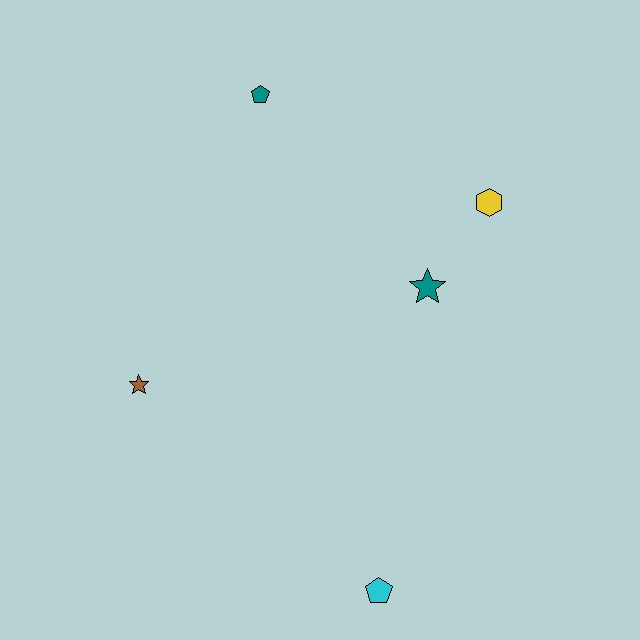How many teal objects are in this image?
There are 2 teal objects.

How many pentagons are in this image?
There are 2 pentagons.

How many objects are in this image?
There are 5 objects.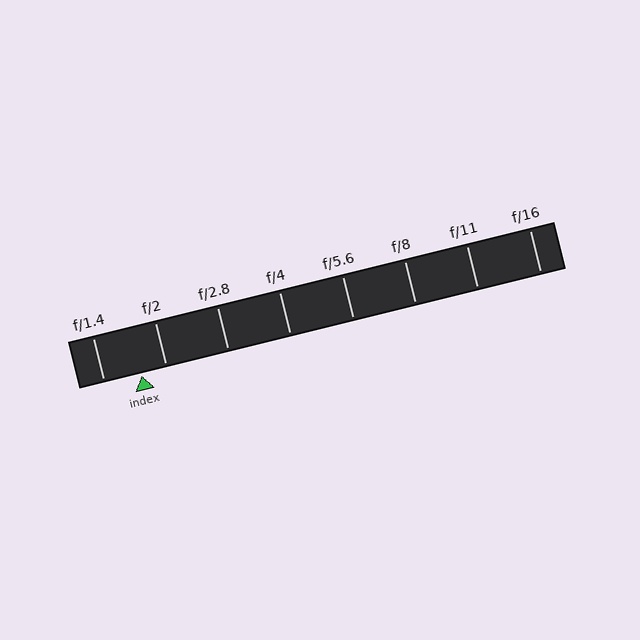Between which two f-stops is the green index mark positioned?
The index mark is between f/1.4 and f/2.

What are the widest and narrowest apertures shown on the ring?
The widest aperture shown is f/1.4 and the narrowest is f/16.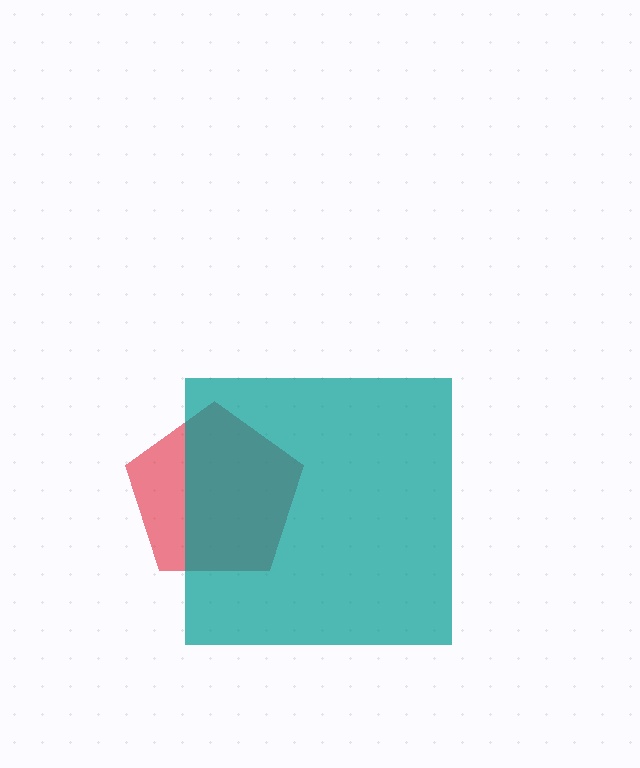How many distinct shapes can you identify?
There are 2 distinct shapes: a red pentagon, a teal square.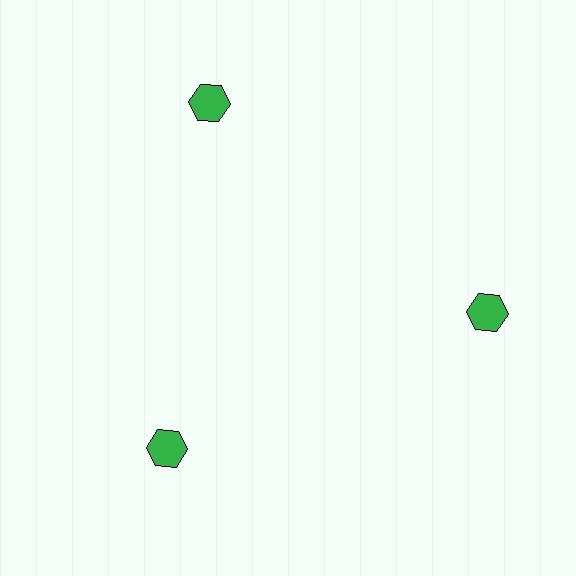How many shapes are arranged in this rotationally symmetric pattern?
There are 3 shapes, arranged in 3 groups of 1.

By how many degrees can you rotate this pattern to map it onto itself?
The pattern maps onto itself every 120 degrees of rotation.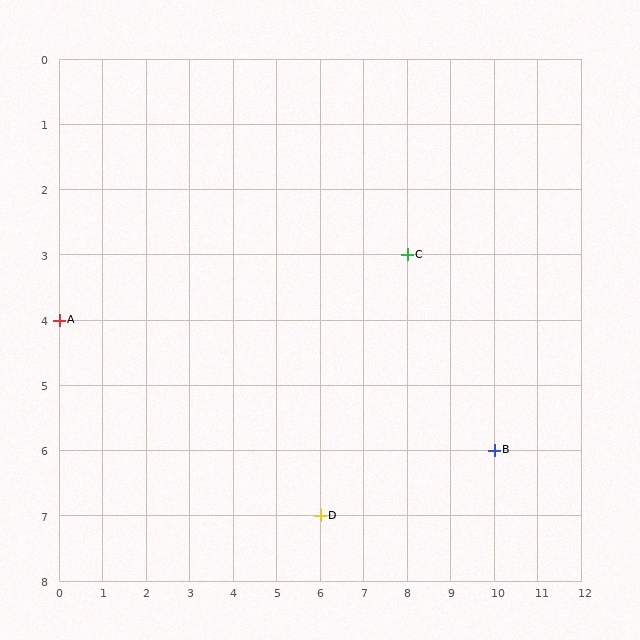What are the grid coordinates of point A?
Point A is at grid coordinates (0, 4).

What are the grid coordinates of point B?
Point B is at grid coordinates (10, 6).